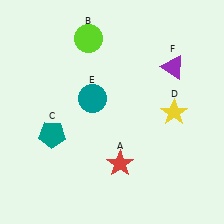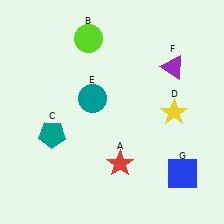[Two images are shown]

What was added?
A blue square (G) was added in Image 2.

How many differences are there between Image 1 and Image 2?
There is 1 difference between the two images.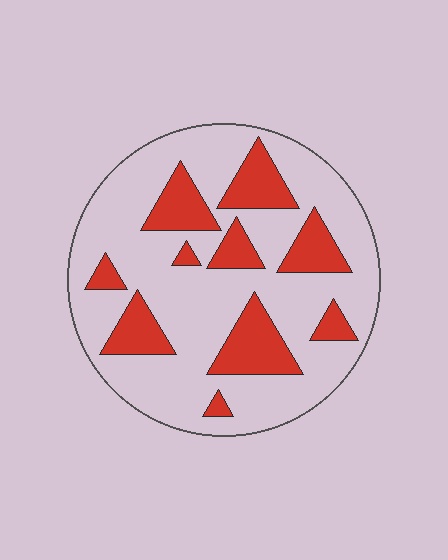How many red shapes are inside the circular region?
10.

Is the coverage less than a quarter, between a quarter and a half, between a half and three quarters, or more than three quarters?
Between a quarter and a half.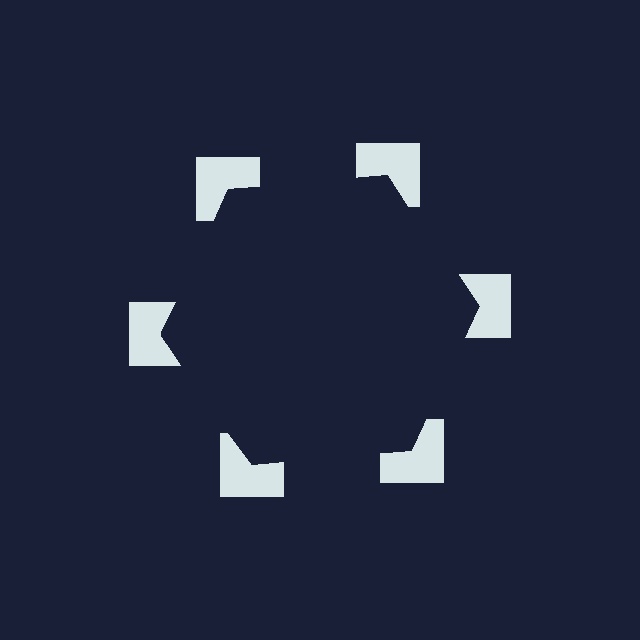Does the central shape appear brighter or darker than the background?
It typically appears slightly darker than the background, even though no actual brightness change is drawn.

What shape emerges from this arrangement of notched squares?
An illusory hexagon — its edges are inferred from the aligned wedge cuts in the notched squares, not physically drawn.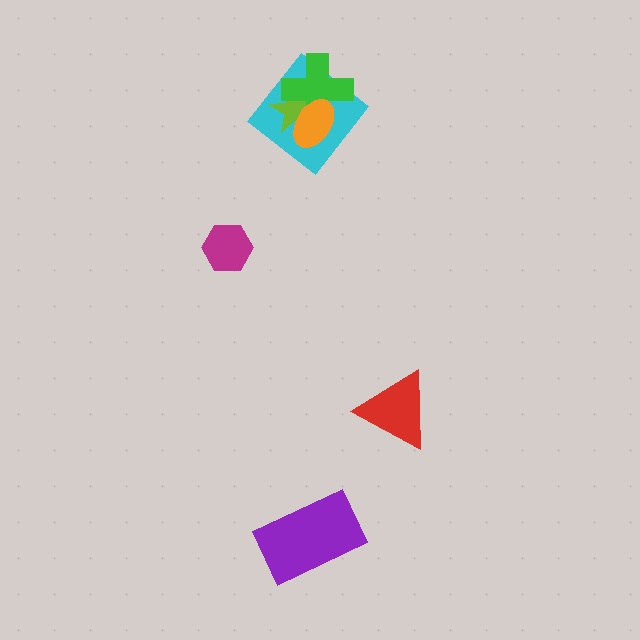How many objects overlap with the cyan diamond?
3 objects overlap with the cyan diamond.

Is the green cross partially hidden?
Yes, it is partially covered by another shape.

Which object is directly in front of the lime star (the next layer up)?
The green cross is directly in front of the lime star.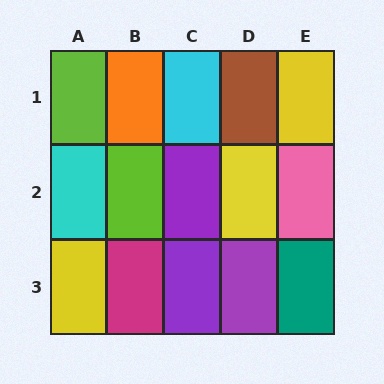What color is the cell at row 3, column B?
Magenta.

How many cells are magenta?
1 cell is magenta.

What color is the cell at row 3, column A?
Yellow.